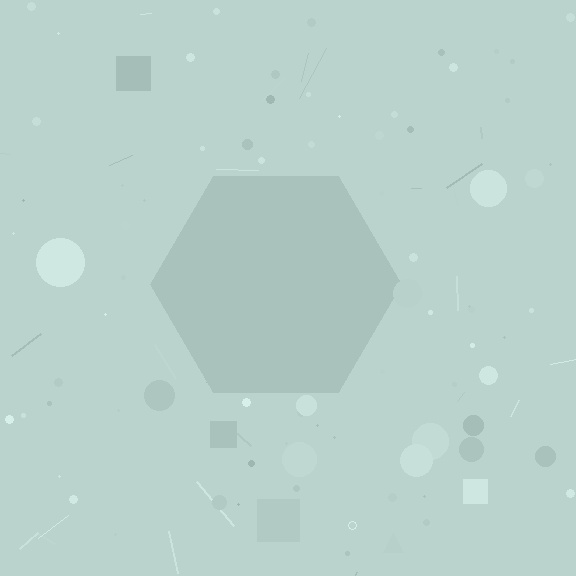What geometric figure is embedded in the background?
A hexagon is embedded in the background.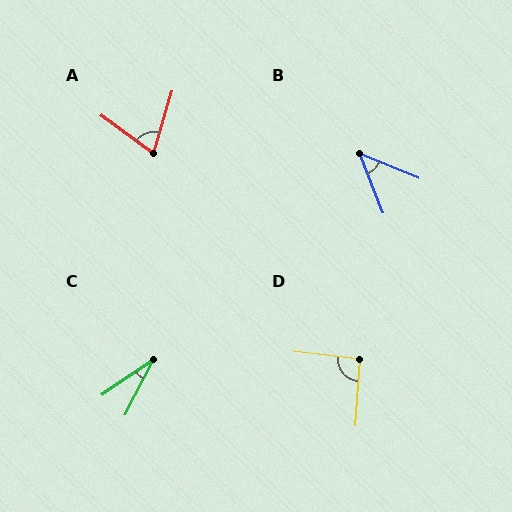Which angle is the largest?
D, at approximately 93 degrees.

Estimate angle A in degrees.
Approximately 71 degrees.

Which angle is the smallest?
C, at approximately 28 degrees.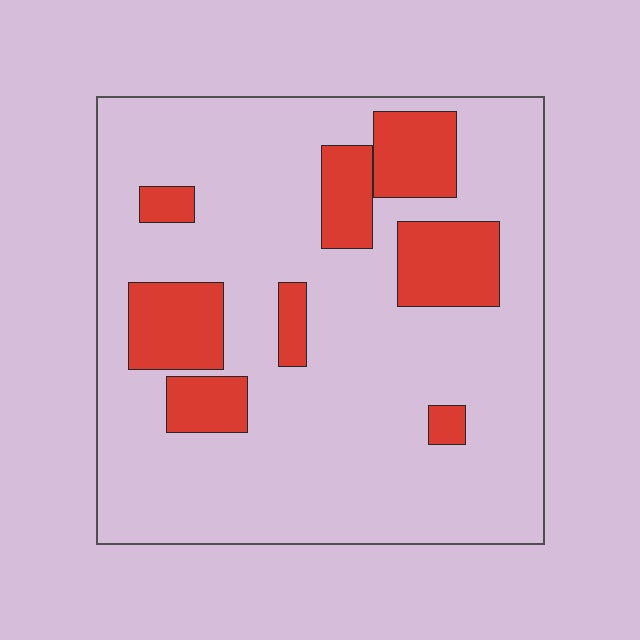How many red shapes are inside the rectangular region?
8.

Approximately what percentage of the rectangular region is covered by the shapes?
Approximately 20%.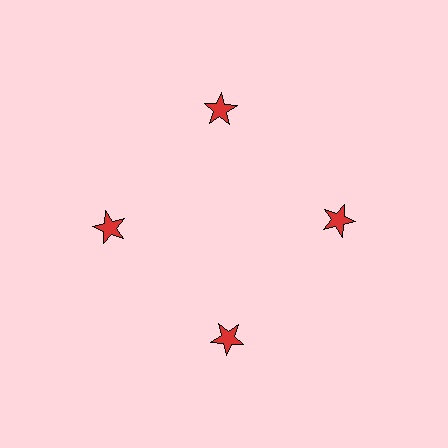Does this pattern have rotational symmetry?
Yes, this pattern has 4-fold rotational symmetry. It looks the same after rotating 90 degrees around the center.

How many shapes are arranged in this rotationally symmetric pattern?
There are 4 shapes, arranged in 4 groups of 1.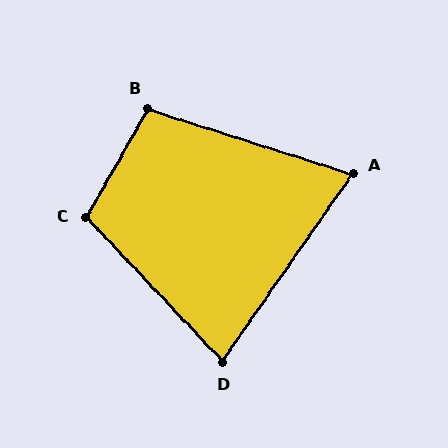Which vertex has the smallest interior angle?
A, at approximately 73 degrees.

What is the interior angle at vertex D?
Approximately 78 degrees (acute).